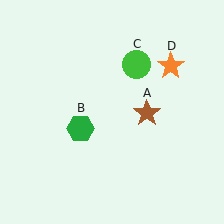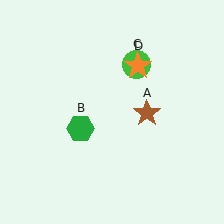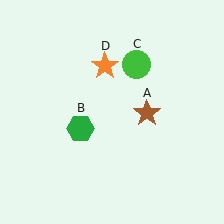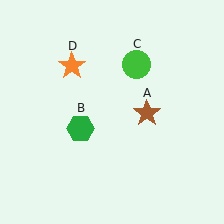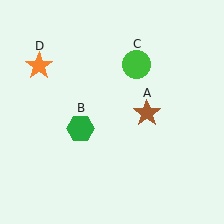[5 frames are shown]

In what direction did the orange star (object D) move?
The orange star (object D) moved left.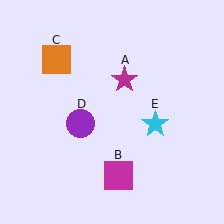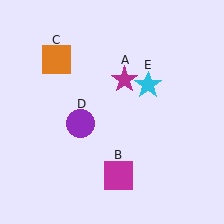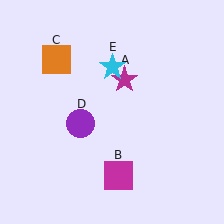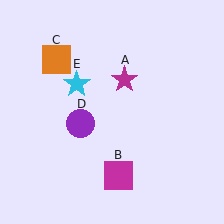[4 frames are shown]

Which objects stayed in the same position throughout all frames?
Magenta star (object A) and magenta square (object B) and orange square (object C) and purple circle (object D) remained stationary.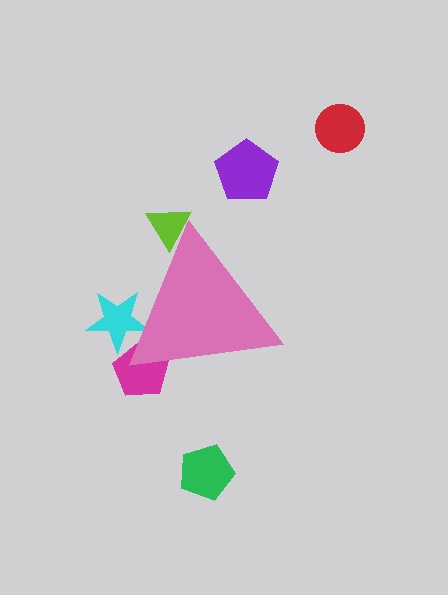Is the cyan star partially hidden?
Yes, the cyan star is partially hidden behind the pink triangle.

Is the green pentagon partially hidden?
No, the green pentagon is fully visible.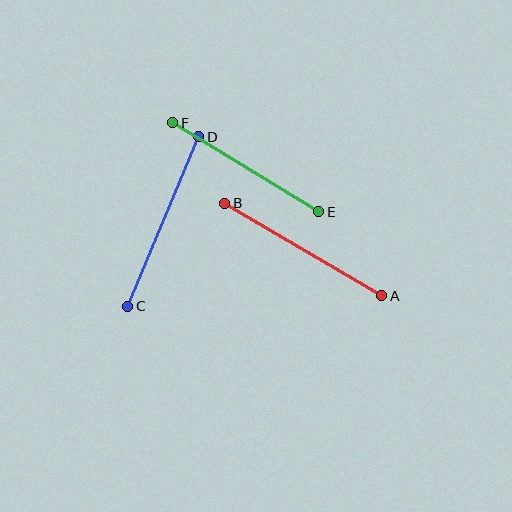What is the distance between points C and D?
The distance is approximately 184 pixels.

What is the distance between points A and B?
The distance is approximately 182 pixels.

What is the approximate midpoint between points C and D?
The midpoint is at approximately (163, 222) pixels.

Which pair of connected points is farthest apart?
Points C and D are farthest apart.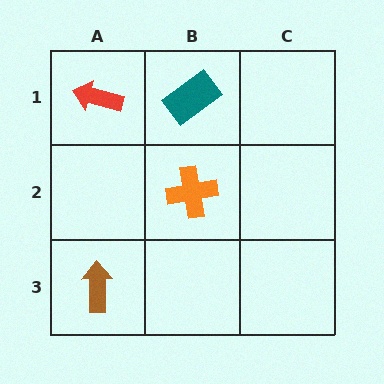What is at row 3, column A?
A brown arrow.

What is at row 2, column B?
An orange cross.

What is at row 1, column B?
A teal rectangle.